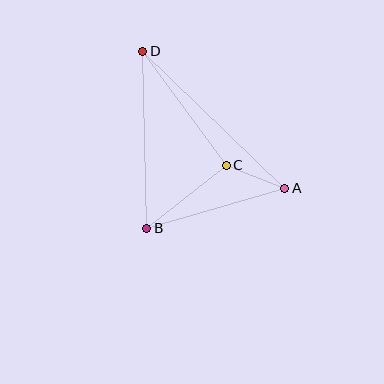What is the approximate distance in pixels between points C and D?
The distance between C and D is approximately 141 pixels.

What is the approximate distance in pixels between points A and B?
The distance between A and B is approximately 144 pixels.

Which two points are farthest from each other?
Points A and D are farthest from each other.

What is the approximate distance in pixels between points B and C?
The distance between B and C is approximately 101 pixels.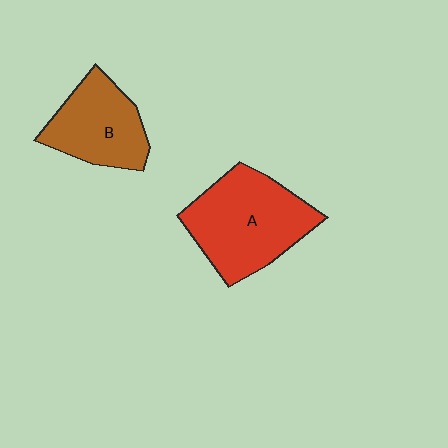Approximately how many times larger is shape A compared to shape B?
Approximately 1.4 times.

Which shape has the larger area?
Shape A (red).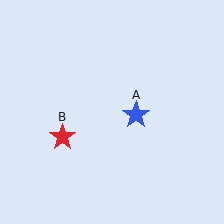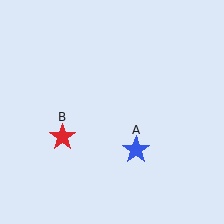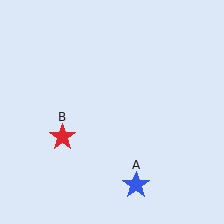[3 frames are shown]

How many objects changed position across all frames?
1 object changed position: blue star (object A).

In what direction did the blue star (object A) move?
The blue star (object A) moved down.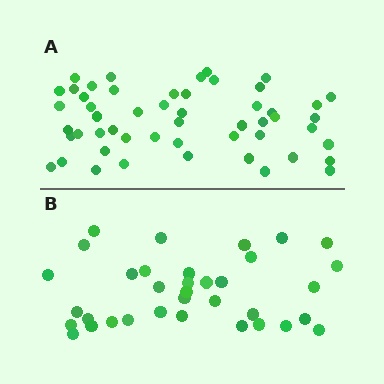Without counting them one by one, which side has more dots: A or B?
Region A (the top region) has more dots.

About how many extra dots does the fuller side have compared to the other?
Region A has approximately 15 more dots than region B.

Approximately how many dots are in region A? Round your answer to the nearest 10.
About 50 dots. (The exact count is 52, which rounds to 50.)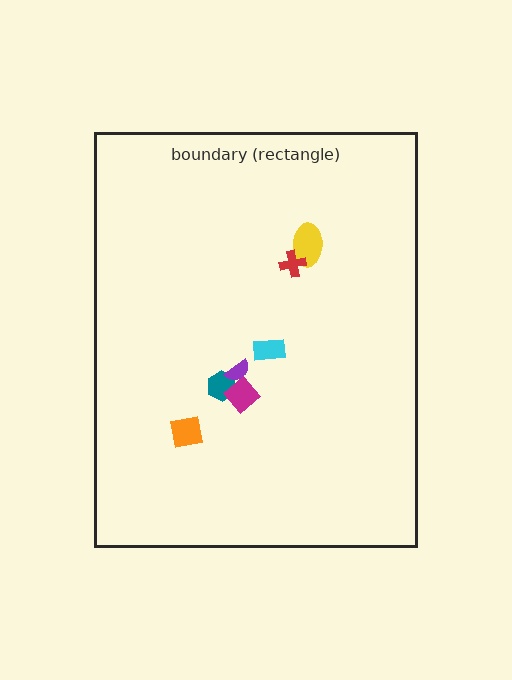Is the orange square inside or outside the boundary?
Inside.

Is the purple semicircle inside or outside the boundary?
Inside.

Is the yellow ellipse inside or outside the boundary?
Inside.